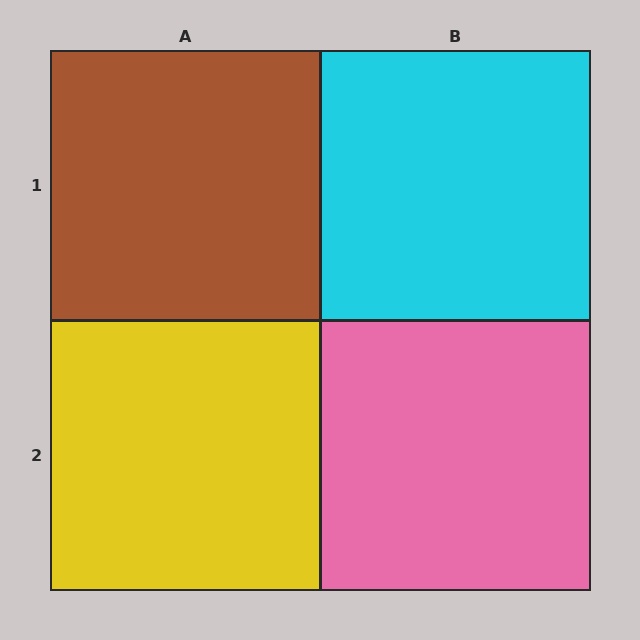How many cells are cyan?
1 cell is cyan.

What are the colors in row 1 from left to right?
Brown, cyan.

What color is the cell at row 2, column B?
Pink.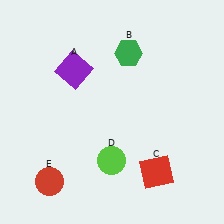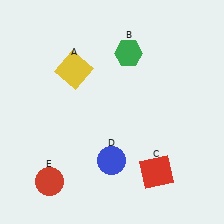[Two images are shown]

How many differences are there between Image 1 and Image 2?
There are 2 differences between the two images.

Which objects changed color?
A changed from purple to yellow. D changed from lime to blue.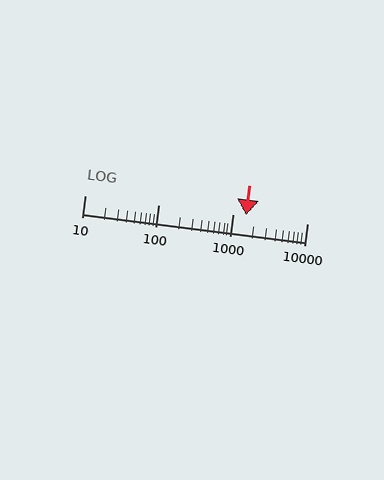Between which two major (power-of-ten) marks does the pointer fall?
The pointer is between 1000 and 10000.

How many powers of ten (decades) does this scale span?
The scale spans 3 decades, from 10 to 10000.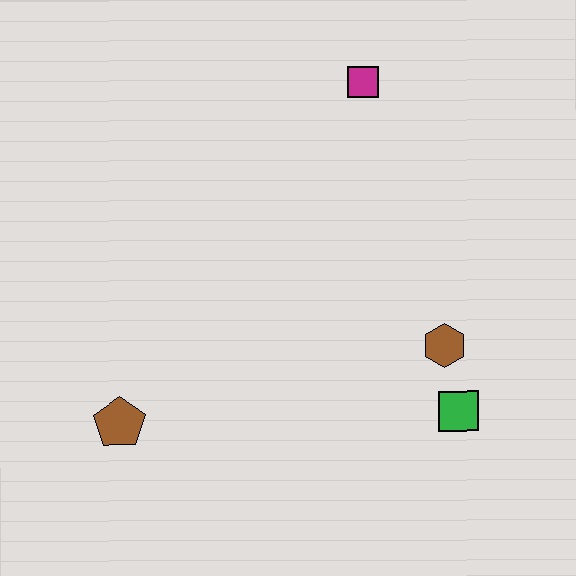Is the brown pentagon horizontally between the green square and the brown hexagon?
No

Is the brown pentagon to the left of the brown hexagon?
Yes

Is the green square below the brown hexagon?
Yes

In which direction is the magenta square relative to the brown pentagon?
The magenta square is above the brown pentagon.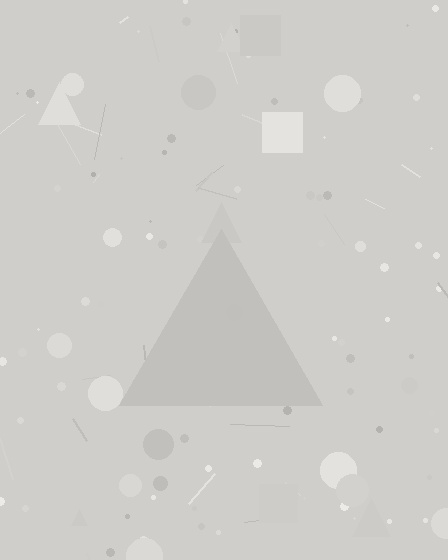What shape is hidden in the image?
A triangle is hidden in the image.